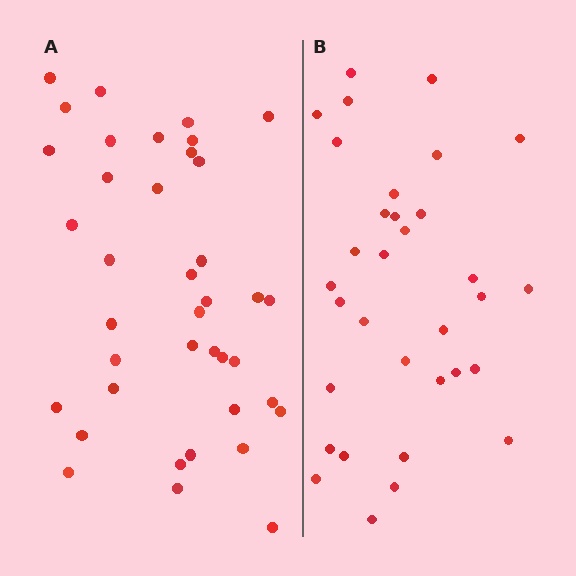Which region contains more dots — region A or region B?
Region A (the left region) has more dots.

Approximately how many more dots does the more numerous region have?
Region A has about 6 more dots than region B.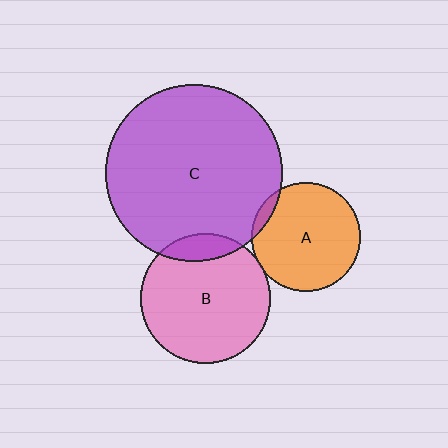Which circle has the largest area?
Circle C (purple).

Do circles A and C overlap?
Yes.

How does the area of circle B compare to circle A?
Approximately 1.4 times.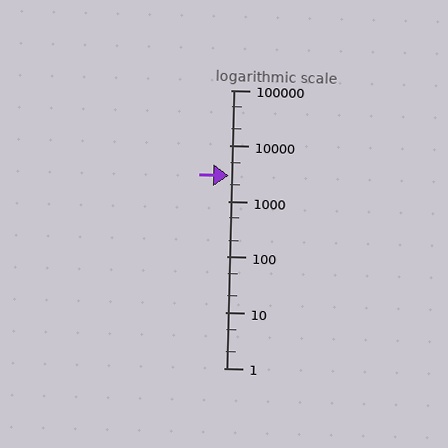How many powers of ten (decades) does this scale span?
The scale spans 5 decades, from 1 to 100000.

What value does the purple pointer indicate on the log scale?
The pointer indicates approximately 2900.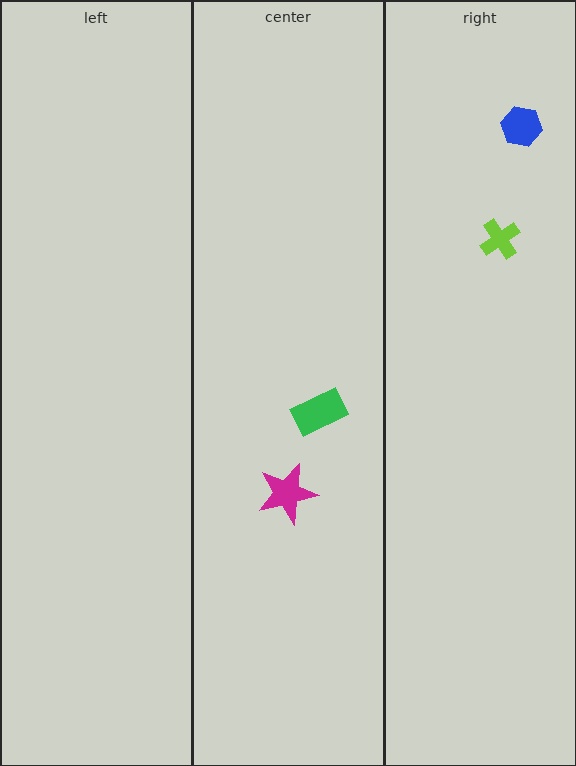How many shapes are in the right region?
2.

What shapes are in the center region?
The green rectangle, the magenta star.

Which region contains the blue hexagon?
The right region.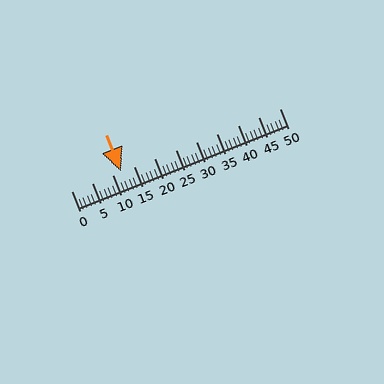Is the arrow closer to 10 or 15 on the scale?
The arrow is closer to 10.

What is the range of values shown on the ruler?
The ruler shows values from 0 to 50.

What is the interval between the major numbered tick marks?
The major tick marks are spaced 5 units apart.